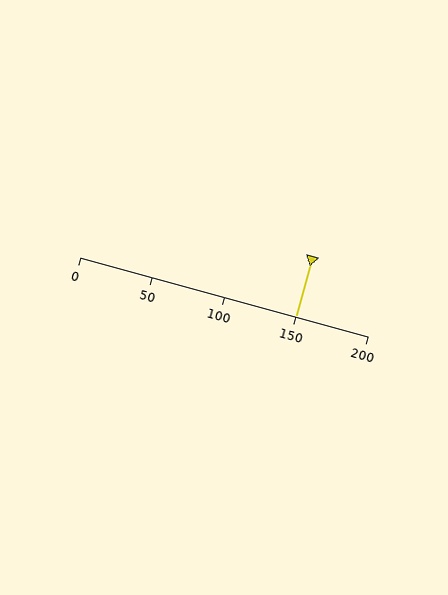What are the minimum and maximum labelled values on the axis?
The axis runs from 0 to 200.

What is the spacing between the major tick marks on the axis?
The major ticks are spaced 50 apart.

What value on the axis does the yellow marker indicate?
The marker indicates approximately 150.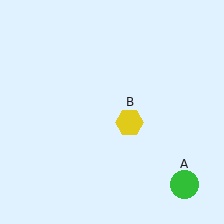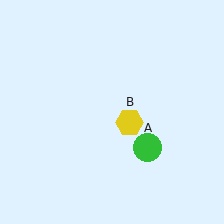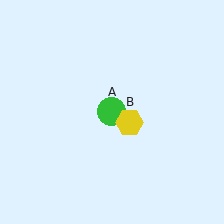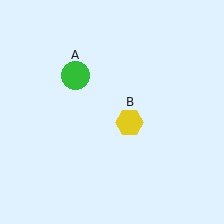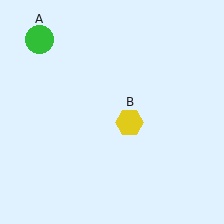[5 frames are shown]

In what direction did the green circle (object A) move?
The green circle (object A) moved up and to the left.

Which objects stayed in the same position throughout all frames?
Yellow hexagon (object B) remained stationary.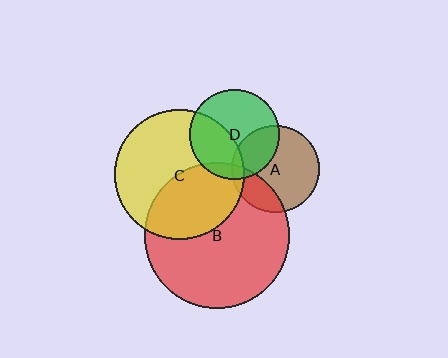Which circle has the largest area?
Circle B (red).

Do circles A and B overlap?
Yes.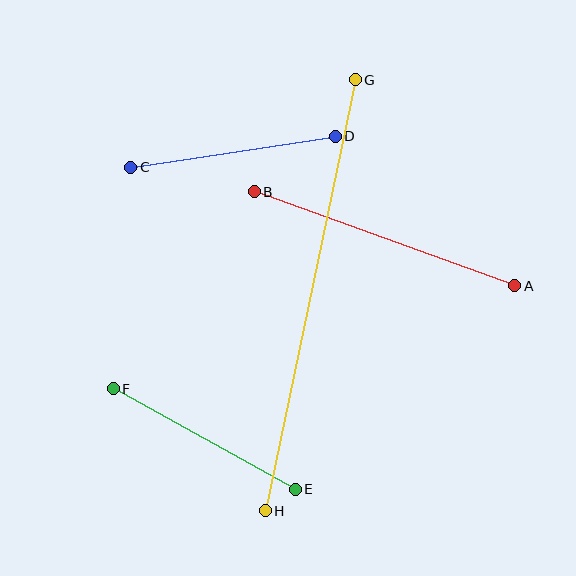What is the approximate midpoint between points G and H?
The midpoint is at approximately (310, 295) pixels.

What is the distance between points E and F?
The distance is approximately 208 pixels.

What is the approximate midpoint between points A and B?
The midpoint is at approximately (385, 239) pixels.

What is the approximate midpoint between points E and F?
The midpoint is at approximately (204, 439) pixels.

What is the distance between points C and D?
The distance is approximately 207 pixels.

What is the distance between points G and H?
The distance is approximately 440 pixels.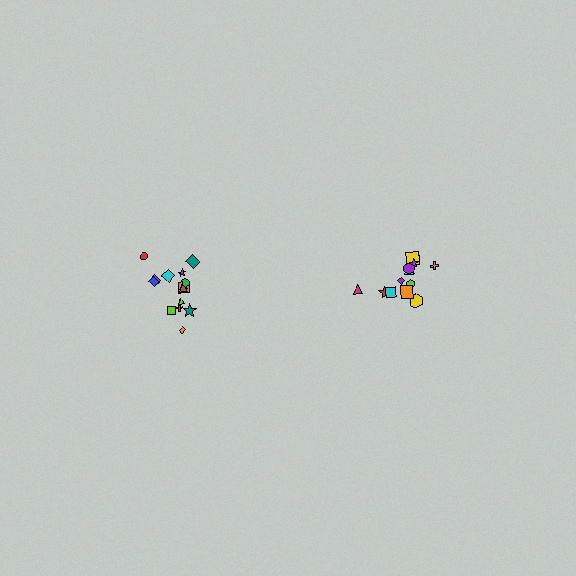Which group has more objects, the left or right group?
The left group.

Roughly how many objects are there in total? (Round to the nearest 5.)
Roughly 25 objects in total.